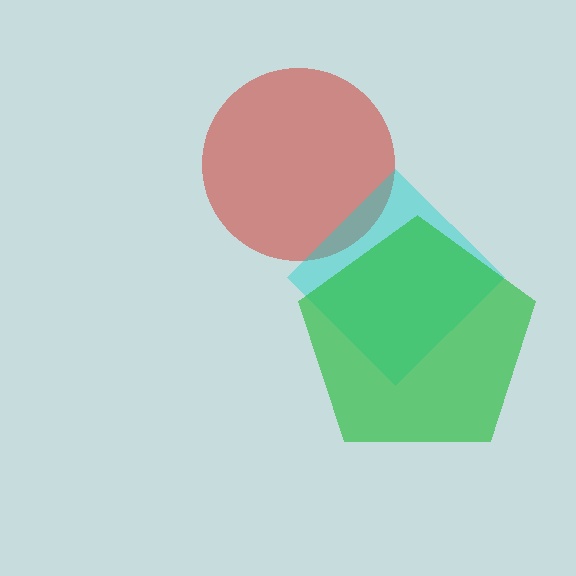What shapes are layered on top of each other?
The layered shapes are: a red circle, a cyan diamond, a green pentagon.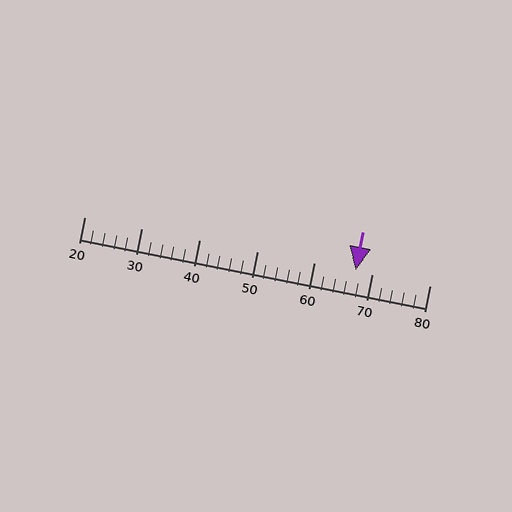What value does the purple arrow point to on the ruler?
The purple arrow points to approximately 67.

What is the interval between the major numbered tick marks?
The major tick marks are spaced 10 units apart.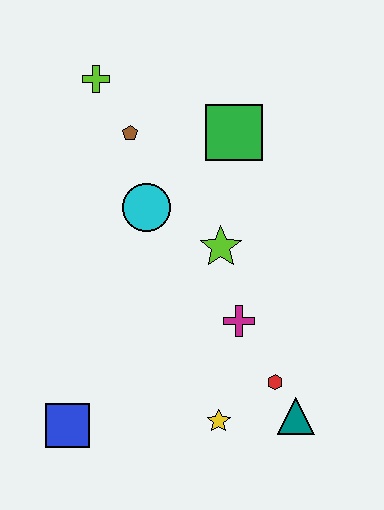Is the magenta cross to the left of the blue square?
No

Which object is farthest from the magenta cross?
The lime cross is farthest from the magenta cross.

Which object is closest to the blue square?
The yellow star is closest to the blue square.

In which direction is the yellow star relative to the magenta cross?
The yellow star is below the magenta cross.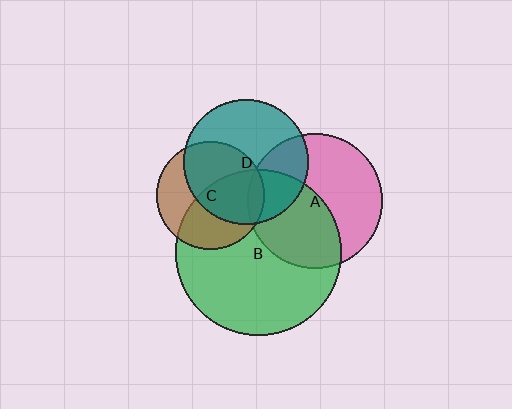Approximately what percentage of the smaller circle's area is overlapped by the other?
Approximately 45%.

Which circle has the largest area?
Circle B (green).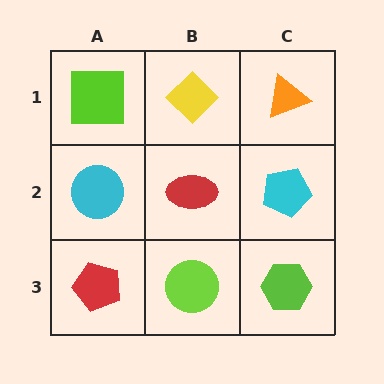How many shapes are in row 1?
3 shapes.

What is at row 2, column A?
A cyan circle.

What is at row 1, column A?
A lime square.